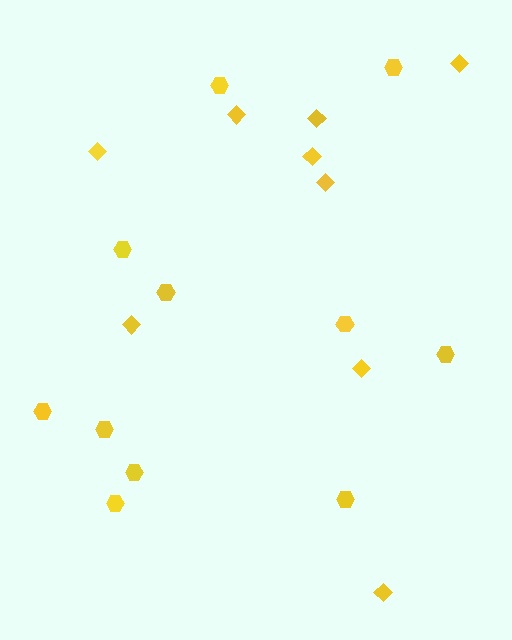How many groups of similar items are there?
There are 2 groups: one group of hexagons (11) and one group of diamonds (9).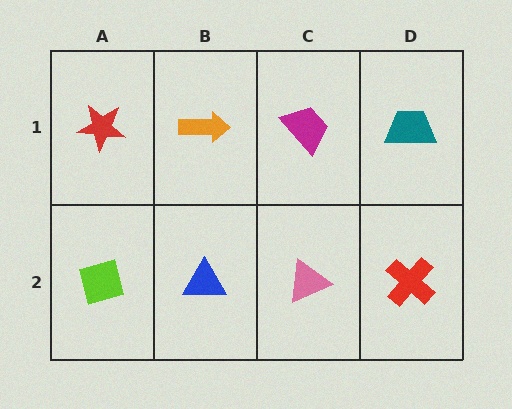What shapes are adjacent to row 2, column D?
A teal trapezoid (row 1, column D), a pink triangle (row 2, column C).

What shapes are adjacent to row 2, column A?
A red star (row 1, column A), a blue triangle (row 2, column B).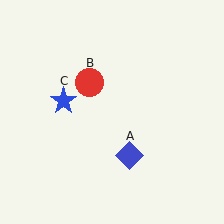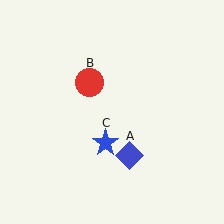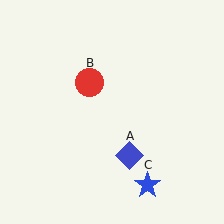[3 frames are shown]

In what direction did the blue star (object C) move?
The blue star (object C) moved down and to the right.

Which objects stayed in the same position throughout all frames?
Blue diamond (object A) and red circle (object B) remained stationary.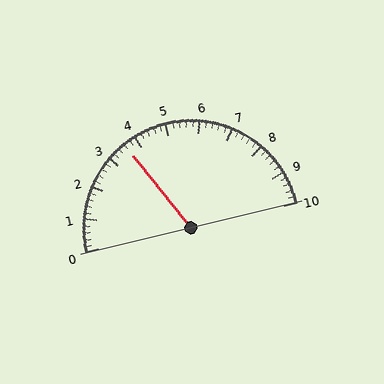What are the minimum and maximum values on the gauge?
The gauge ranges from 0 to 10.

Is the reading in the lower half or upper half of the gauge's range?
The reading is in the lower half of the range (0 to 10).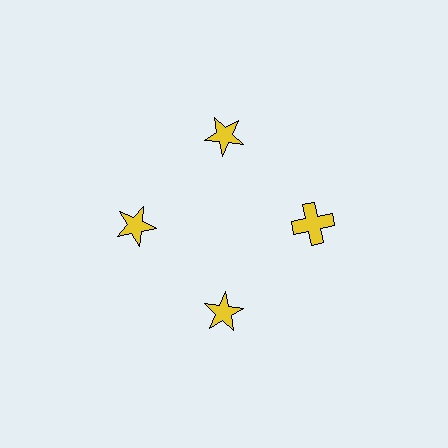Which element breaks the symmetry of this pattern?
The yellow cross at roughly the 3 o'clock position breaks the symmetry. All other shapes are yellow stars.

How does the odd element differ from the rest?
It has a different shape: cross instead of star.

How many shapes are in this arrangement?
There are 4 shapes arranged in a ring pattern.